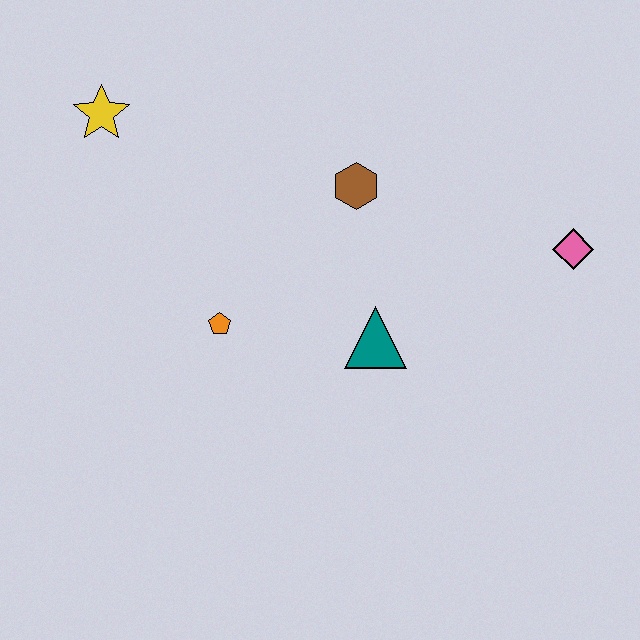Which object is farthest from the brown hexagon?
The yellow star is farthest from the brown hexagon.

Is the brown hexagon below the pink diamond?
No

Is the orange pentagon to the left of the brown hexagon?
Yes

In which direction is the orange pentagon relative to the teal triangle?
The orange pentagon is to the left of the teal triangle.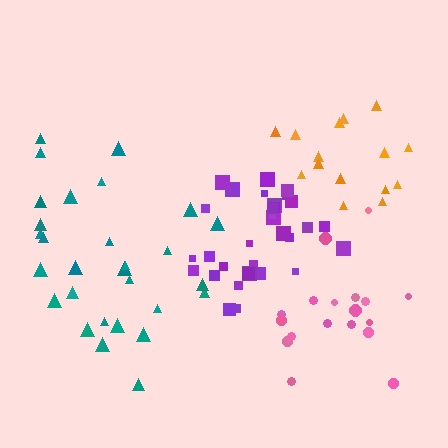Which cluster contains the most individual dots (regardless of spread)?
Purple (32).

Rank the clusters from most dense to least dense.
purple, orange, pink, teal.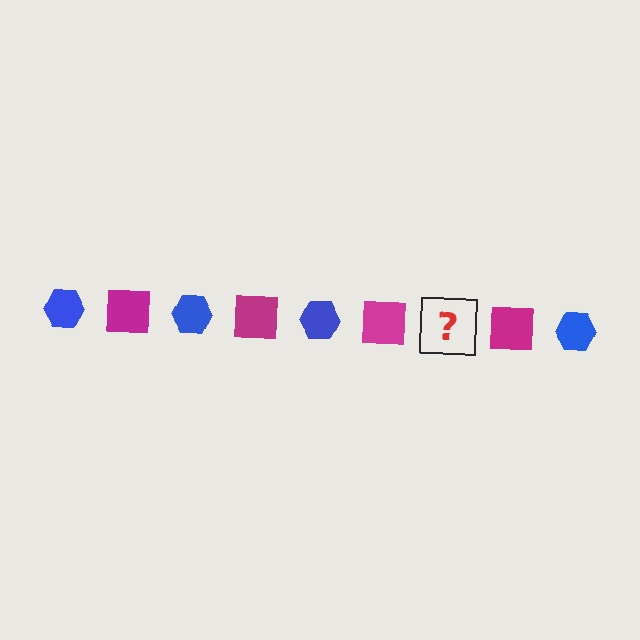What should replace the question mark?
The question mark should be replaced with a blue hexagon.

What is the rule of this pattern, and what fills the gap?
The rule is that the pattern alternates between blue hexagon and magenta square. The gap should be filled with a blue hexagon.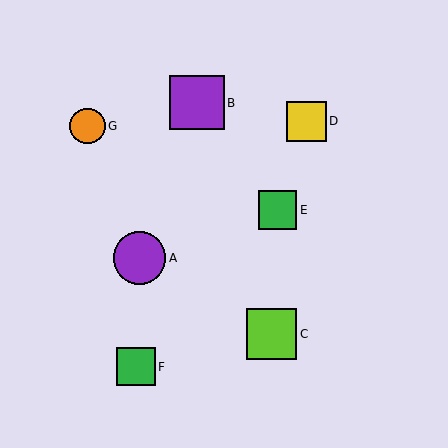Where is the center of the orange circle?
The center of the orange circle is at (87, 126).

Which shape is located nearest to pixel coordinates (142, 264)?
The purple circle (labeled A) at (139, 258) is nearest to that location.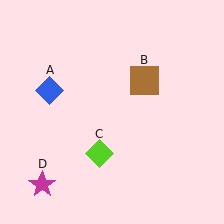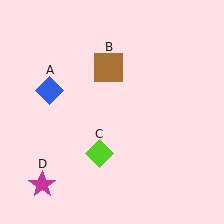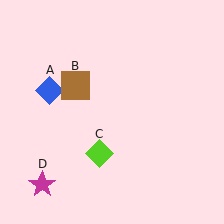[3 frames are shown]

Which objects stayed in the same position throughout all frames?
Blue diamond (object A) and lime diamond (object C) and magenta star (object D) remained stationary.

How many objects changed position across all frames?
1 object changed position: brown square (object B).